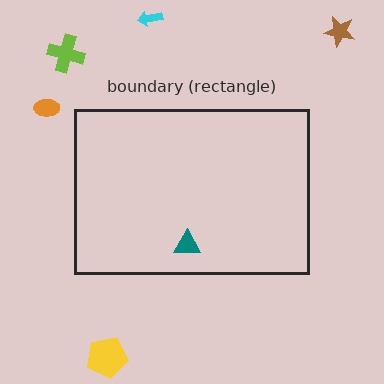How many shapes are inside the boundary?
1 inside, 5 outside.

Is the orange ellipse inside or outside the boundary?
Outside.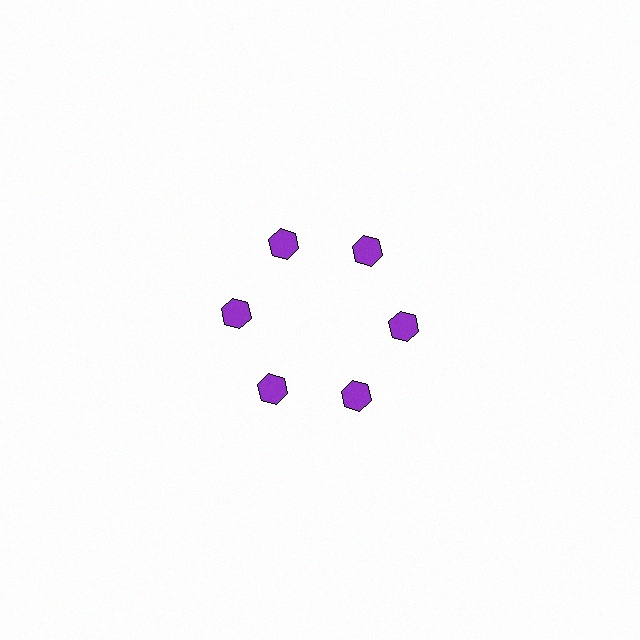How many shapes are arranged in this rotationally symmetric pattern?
There are 6 shapes, arranged in 6 groups of 1.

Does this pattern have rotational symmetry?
Yes, this pattern has 6-fold rotational symmetry. It looks the same after rotating 60 degrees around the center.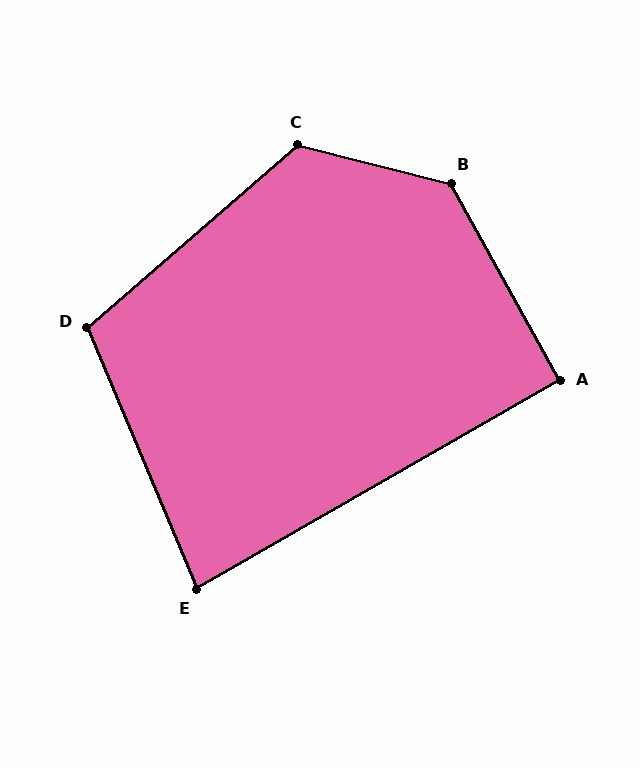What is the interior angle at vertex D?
Approximately 108 degrees (obtuse).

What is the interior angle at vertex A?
Approximately 91 degrees (approximately right).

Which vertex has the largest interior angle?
B, at approximately 133 degrees.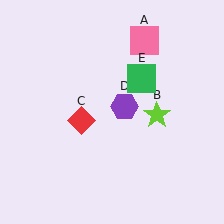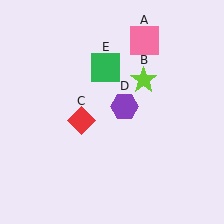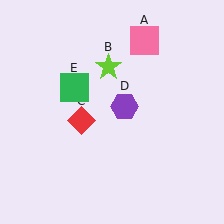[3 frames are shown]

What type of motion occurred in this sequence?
The lime star (object B), green square (object E) rotated counterclockwise around the center of the scene.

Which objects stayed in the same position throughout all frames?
Pink square (object A) and red diamond (object C) and purple hexagon (object D) remained stationary.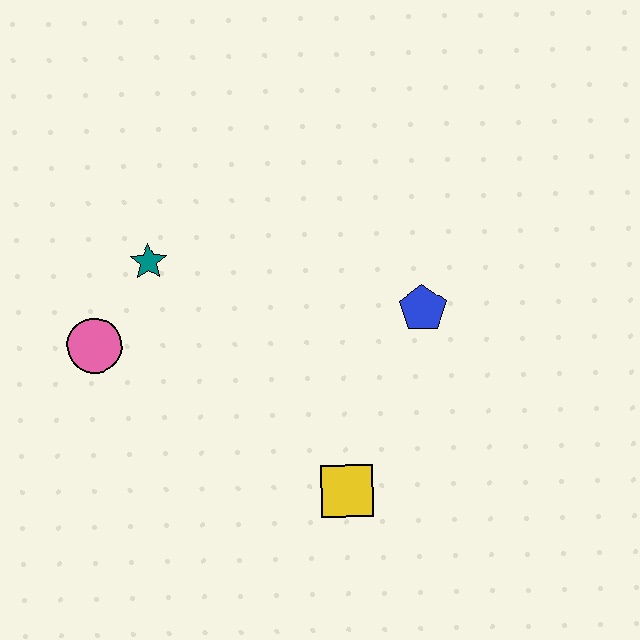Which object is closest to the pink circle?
The teal star is closest to the pink circle.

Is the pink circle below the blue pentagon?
Yes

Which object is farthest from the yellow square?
The teal star is farthest from the yellow square.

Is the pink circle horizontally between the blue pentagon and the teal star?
No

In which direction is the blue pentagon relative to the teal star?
The blue pentagon is to the right of the teal star.